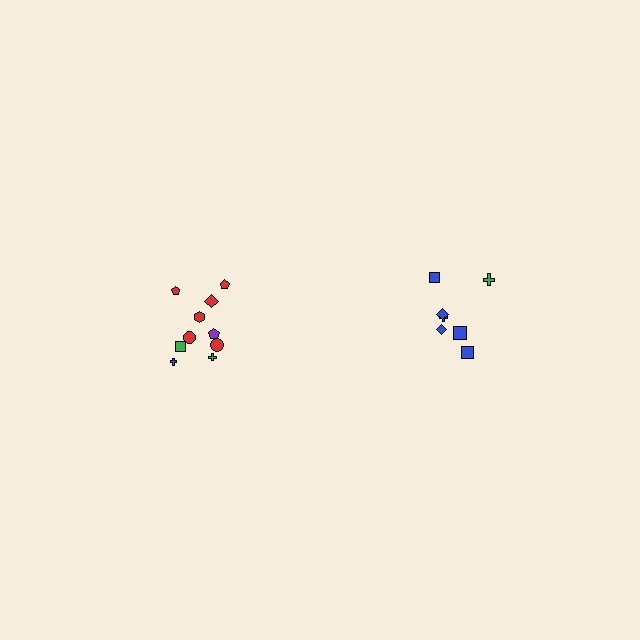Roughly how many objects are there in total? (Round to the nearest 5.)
Roughly 15 objects in total.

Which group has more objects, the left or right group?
The left group.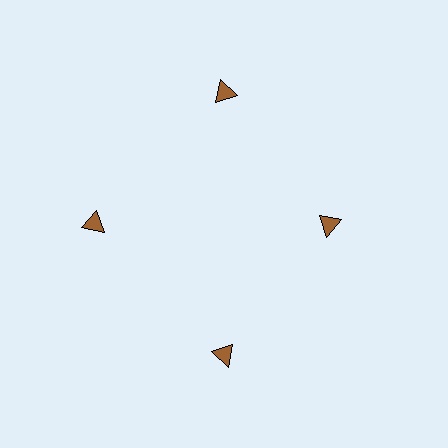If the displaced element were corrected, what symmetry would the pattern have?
It would have 4-fold rotational symmetry — the pattern would map onto itself every 90 degrees.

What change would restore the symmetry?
The symmetry would be restored by moving it outward, back onto the ring so that all 4 triangles sit at equal angles and equal distance from the center.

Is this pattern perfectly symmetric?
No. The 4 brown triangles are arranged in a ring, but one element near the 3 o'clock position is pulled inward toward the center, breaking the 4-fold rotational symmetry.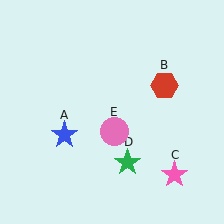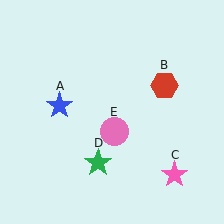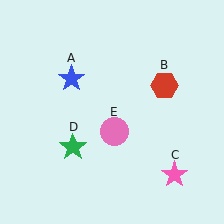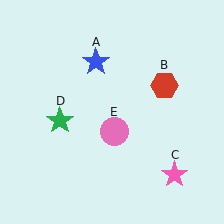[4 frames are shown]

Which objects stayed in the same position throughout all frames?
Red hexagon (object B) and pink star (object C) and pink circle (object E) remained stationary.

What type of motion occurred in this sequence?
The blue star (object A), green star (object D) rotated clockwise around the center of the scene.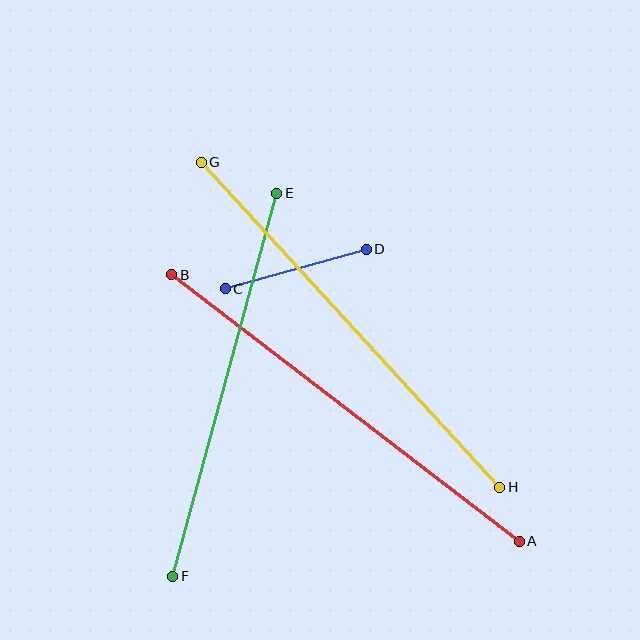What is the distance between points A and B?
The distance is approximately 438 pixels.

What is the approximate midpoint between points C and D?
The midpoint is at approximately (296, 269) pixels.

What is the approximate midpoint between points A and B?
The midpoint is at approximately (345, 408) pixels.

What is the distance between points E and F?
The distance is approximately 397 pixels.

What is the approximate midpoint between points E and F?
The midpoint is at approximately (225, 385) pixels.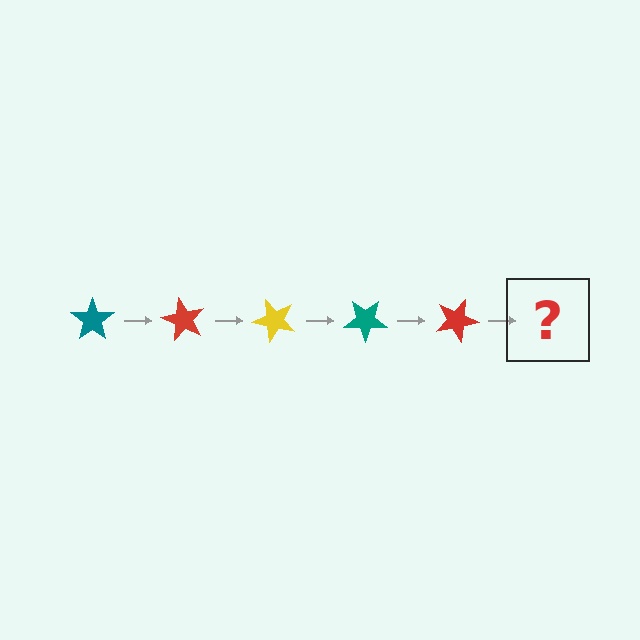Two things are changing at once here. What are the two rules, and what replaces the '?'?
The two rules are that it rotates 60 degrees each step and the color cycles through teal, red, and yellow. The '?' should be a yellow star, rotated 300 degrees from the start.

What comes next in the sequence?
The next element should be a yellow star, rotated 300 degrees from the start.